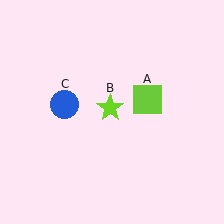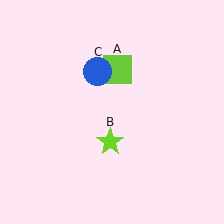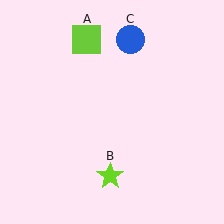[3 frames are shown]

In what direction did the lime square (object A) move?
The lime square (object A) moved up and to the left.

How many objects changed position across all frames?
3 objects changed position: lime square (object A), lime star (object B), blue circle (object C).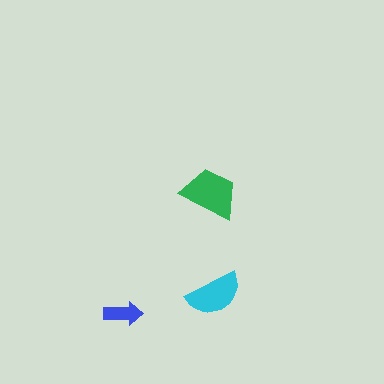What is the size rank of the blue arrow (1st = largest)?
3rd.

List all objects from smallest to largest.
The blue arrow, the cyan semicircle, the green trapezoid.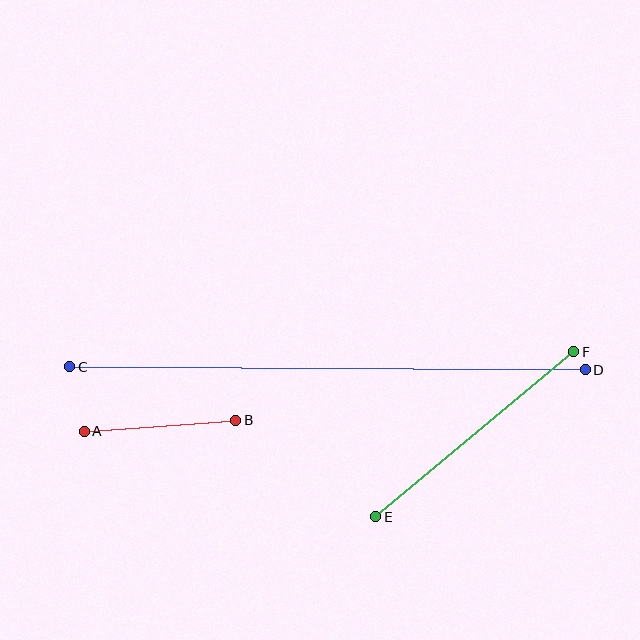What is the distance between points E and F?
The distance is approximately 258 pixels.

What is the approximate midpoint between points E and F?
The midpoint is at approximately (475, 434) pixels.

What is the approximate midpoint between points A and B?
The midpoint is at approximately (160, 426) pixels.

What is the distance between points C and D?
The distance is approximately 515 pixels.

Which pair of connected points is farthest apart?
Points C and D are farthest apart.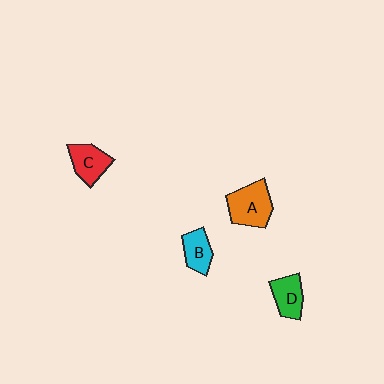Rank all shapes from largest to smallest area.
From largest to smallest: A (orange), C (red), D (green), B (cyan).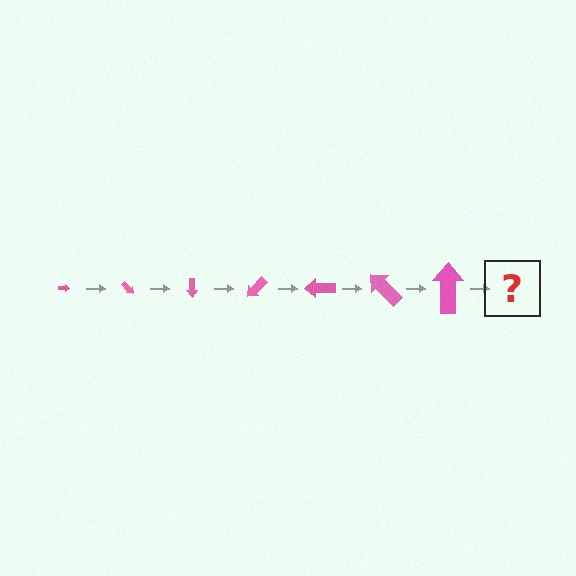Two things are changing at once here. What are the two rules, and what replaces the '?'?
The two rules are that the arrow grows larger each step and it rotates 45 degrees each step. The '?' should be an arrow, larger than the previous one and rotated 315 degrees from the start.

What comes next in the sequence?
The next element should be an arrow, larger than the previous one and rotated 315 degrees from the start.